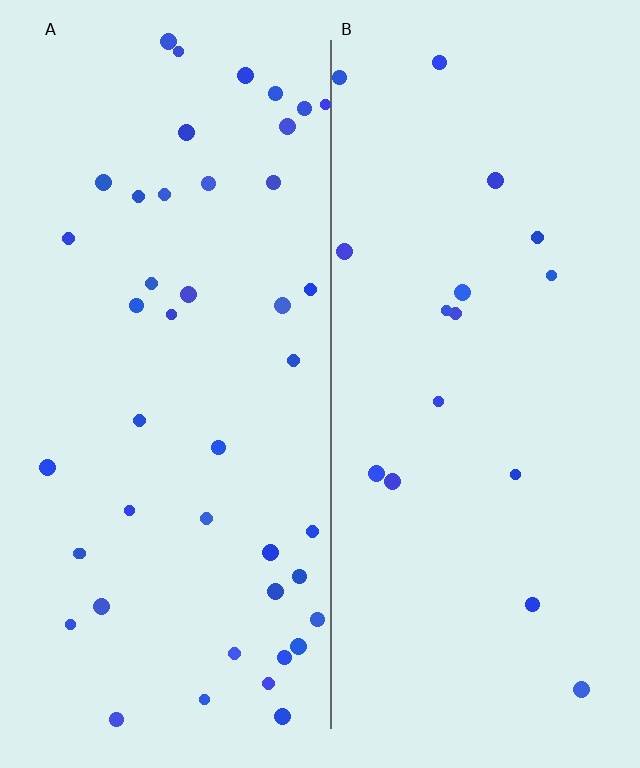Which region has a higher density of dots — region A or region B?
A (the left).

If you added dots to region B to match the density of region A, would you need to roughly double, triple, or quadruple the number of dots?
Approximately triple.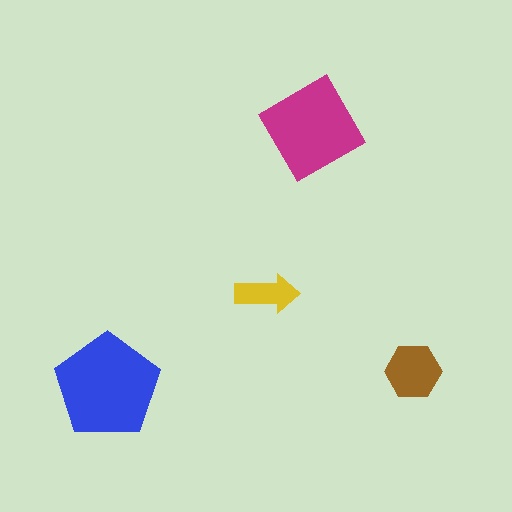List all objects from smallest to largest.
The yellow arrow, the brown hexagon, the magenta diamond, the blue pentagon.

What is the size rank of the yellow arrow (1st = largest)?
4th.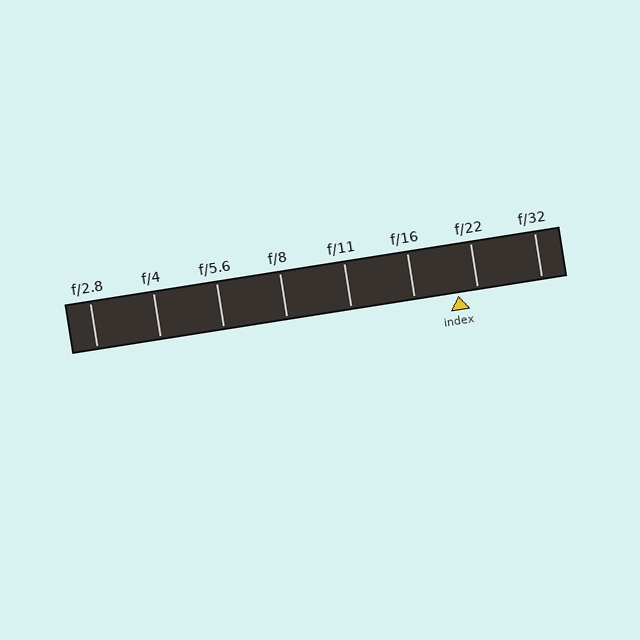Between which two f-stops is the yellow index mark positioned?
The index mark is between f/16 and f/22.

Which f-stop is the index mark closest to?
The index mark is closest to f/22.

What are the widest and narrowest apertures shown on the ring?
The widest aperture shown is f/2.8 and the narrowest is f/32.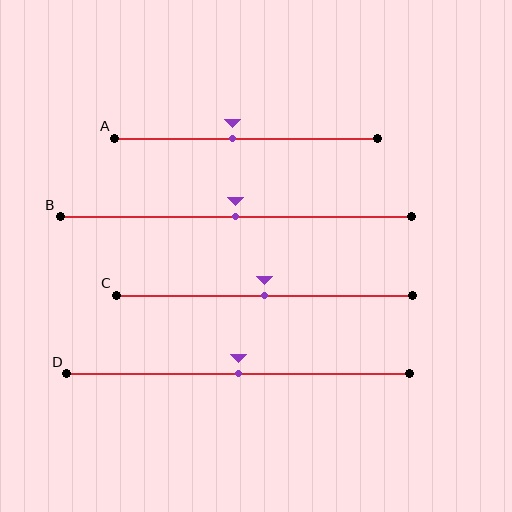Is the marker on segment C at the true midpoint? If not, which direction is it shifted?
Yes, the marker on segment C is at the true midpoint.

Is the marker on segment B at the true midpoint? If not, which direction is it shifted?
Yes, the marker on segment B is at the true midpoint.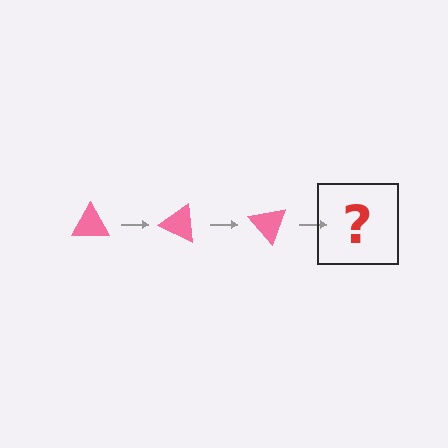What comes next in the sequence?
The next element should be a pink triangle rotated 75 degrees.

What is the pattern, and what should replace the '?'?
The pattern is that the triangle rotates 25 degrees each step. The '?' should be a pink triangle rotated 75 degrees.